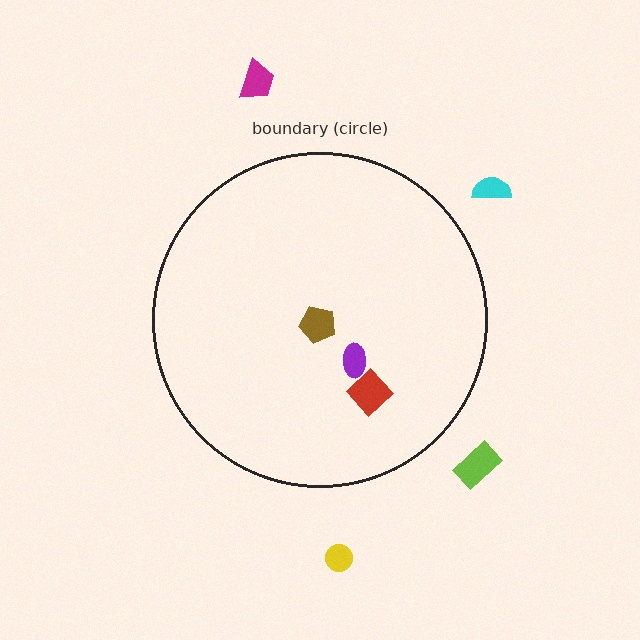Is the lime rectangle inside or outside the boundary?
Outside.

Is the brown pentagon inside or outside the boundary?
Inside.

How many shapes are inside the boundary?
3 inside, 4 outside.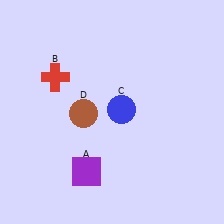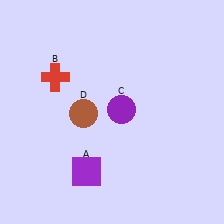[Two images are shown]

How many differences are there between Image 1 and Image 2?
There is 1 difference between the two images.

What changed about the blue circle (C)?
In Image 1, C is blue. In Image 2, it changed to purple.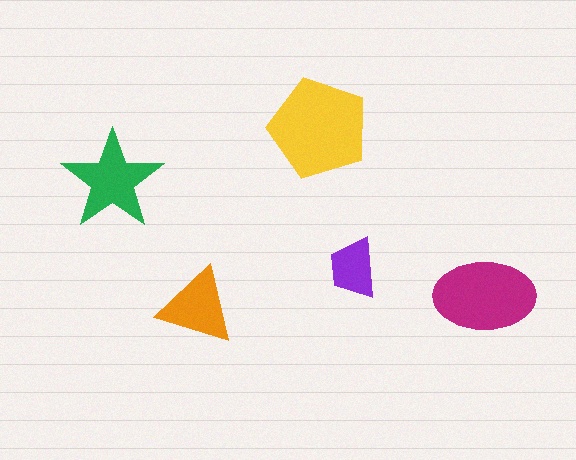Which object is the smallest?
The purple trapezoid.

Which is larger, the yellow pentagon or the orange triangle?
The yellow pentagon.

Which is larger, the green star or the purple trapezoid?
The green star.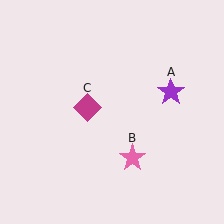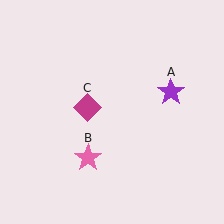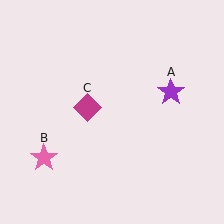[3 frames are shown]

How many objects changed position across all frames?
1 object changed position: pink star (object B).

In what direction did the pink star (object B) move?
The pink star (object B) moved left.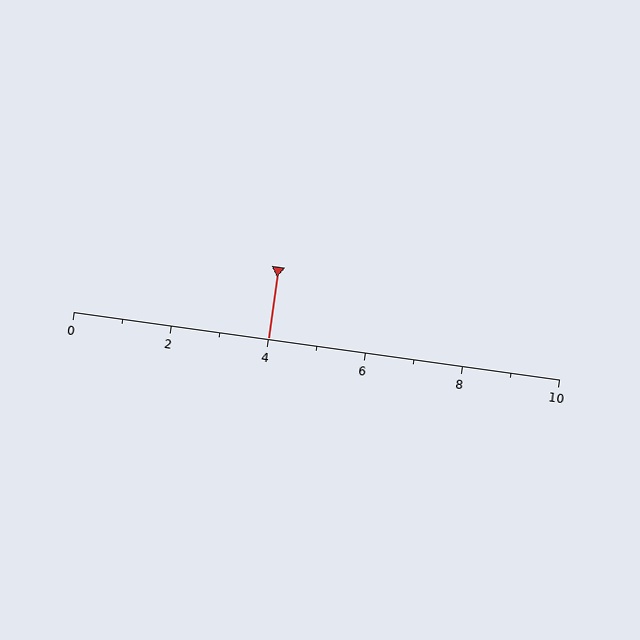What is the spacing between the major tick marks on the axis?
The major ticks are spaced 2 apart.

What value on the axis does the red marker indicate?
The marker indicates approximately 4.